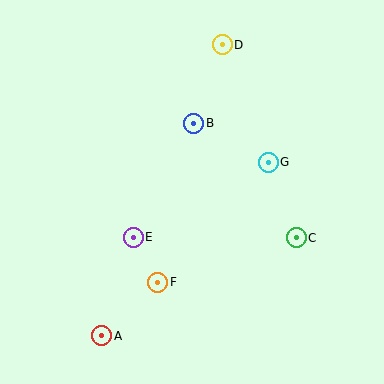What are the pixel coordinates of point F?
Point F is at (157, 282).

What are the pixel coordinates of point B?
Point B is at (194, 123).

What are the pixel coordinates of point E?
Point E is at (133, 237).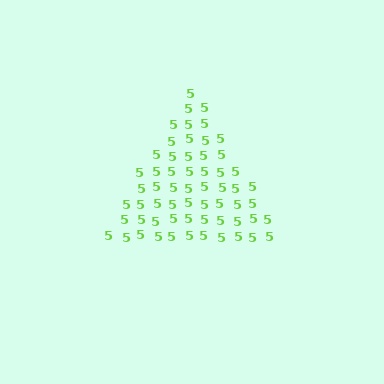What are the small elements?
The small elements are digit 5's.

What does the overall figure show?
The overall figure shows a triangle.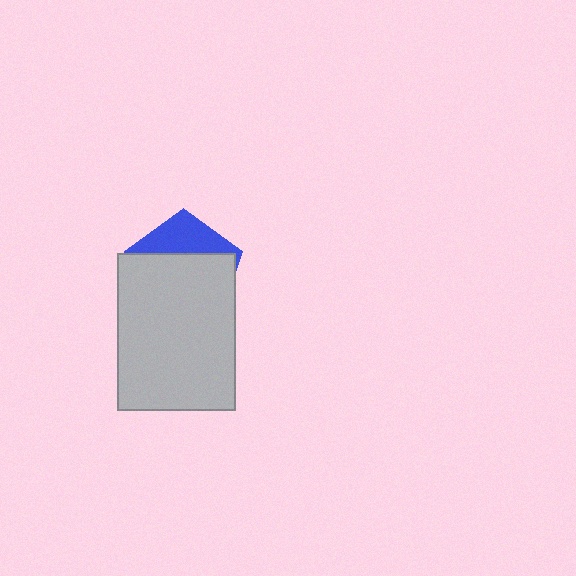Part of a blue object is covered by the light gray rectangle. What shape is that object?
It is a pentagon.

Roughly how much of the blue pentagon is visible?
A small part of it is visible (roughly 31%).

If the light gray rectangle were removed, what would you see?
You would see the complete blue pentagon.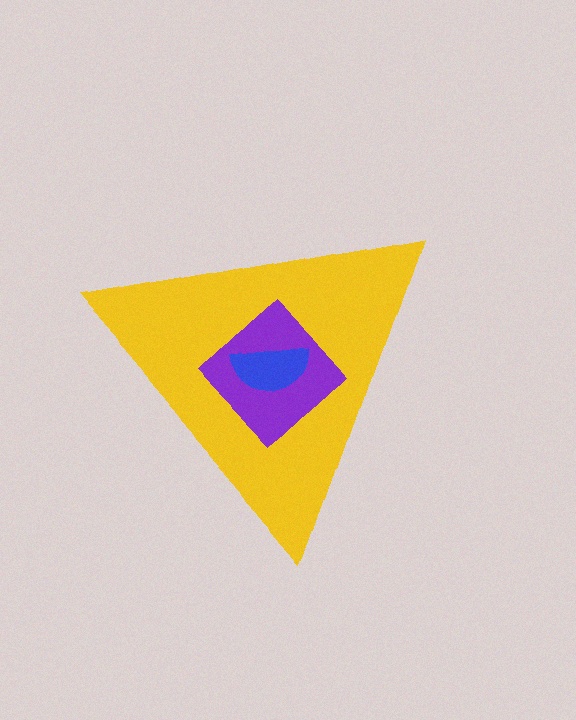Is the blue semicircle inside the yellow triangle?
Yes.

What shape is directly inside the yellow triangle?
The purple diamond.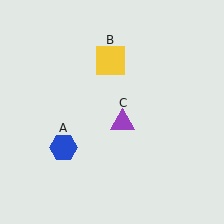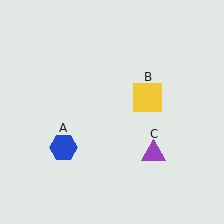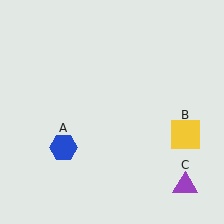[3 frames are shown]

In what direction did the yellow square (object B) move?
The yellow square (object B) moved down and to the right.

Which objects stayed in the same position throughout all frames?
Blue hexagon (object A) remained stationary.